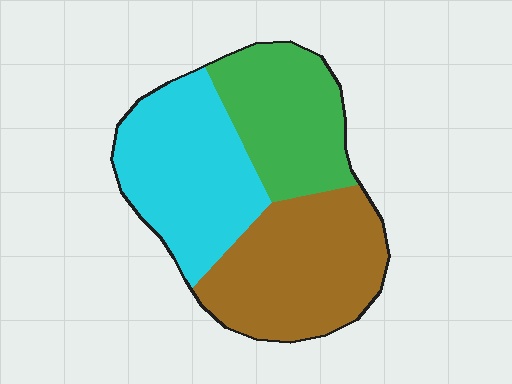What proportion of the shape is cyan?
Cyan takes up about one third (1/3) of the shape.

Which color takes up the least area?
Green, at roughly 30%.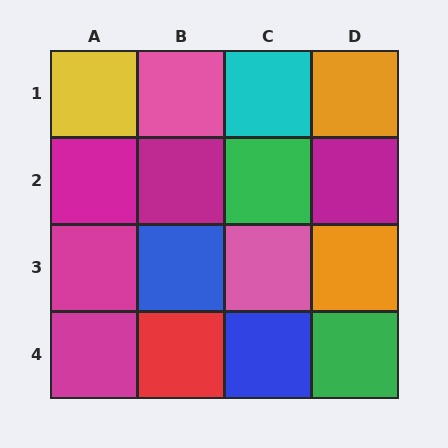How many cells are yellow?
1 cell is yellow.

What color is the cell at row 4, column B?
Red.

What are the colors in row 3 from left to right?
Magenta, blue, pink, orange.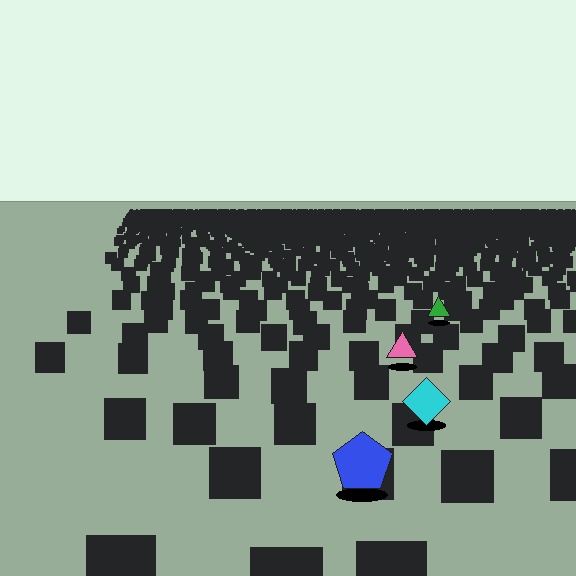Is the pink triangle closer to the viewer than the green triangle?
Yes. The pink triangle is closer — you can tell from the texture gradient: the ground texture is coarser near it.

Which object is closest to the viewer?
The blue pentagon is closest. The texture marks near it are larger and more spread out.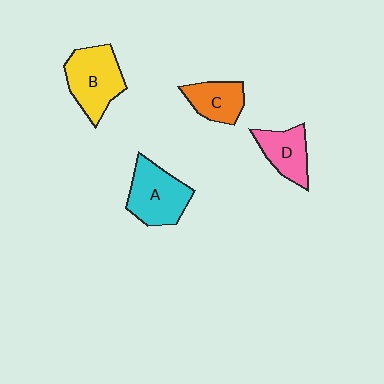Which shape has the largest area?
Shape B (yellow).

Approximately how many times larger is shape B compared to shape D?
Approximately 1.5 times.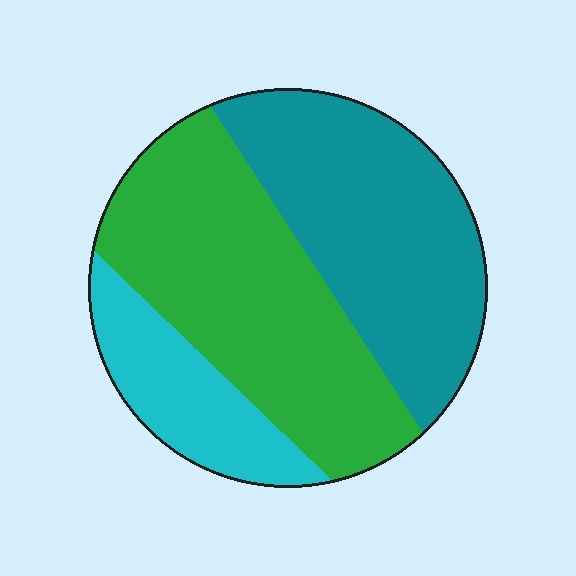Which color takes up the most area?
Green, at roughly 45%.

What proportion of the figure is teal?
Teal takes up about two fifths (2/5) of the figure.